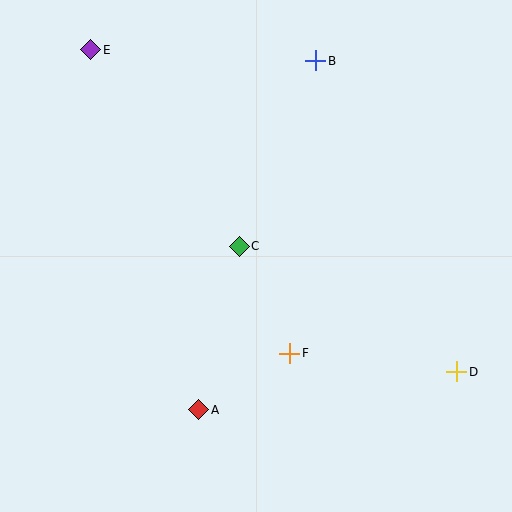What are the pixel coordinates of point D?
Point D is at (457, 372).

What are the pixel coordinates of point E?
Point E is at (91, 50).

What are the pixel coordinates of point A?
Point A is at (199, 410).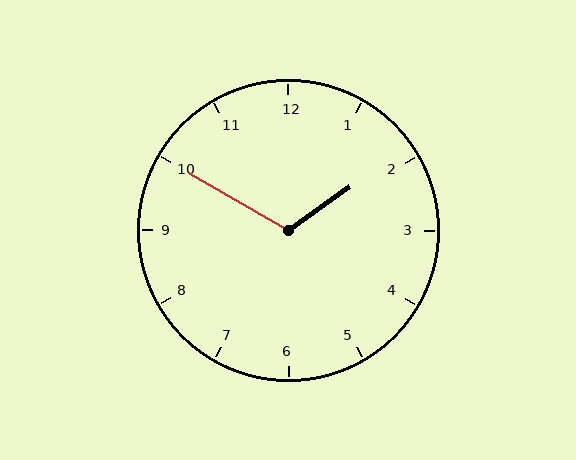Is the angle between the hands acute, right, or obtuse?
It is obtuse.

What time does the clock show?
1:50.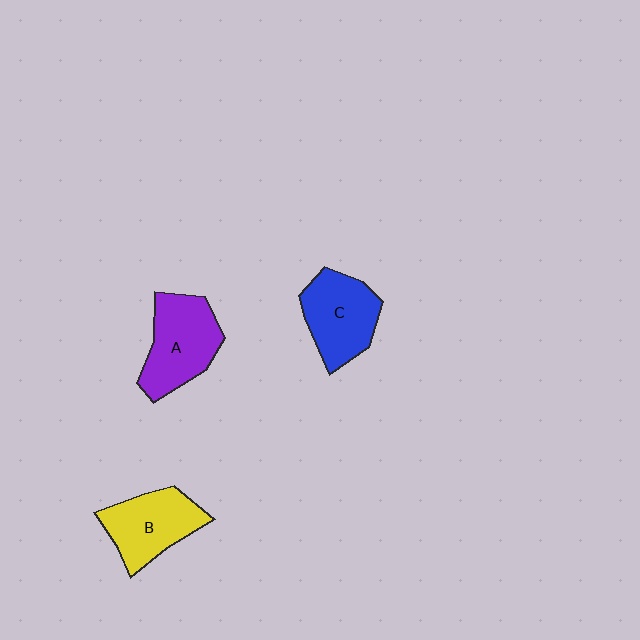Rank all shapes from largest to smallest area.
From largest to smallest: A (purple), C (blue), B (yellow).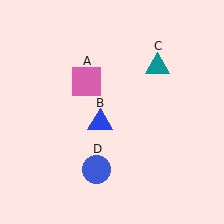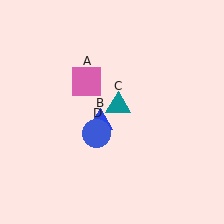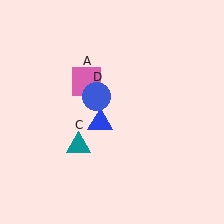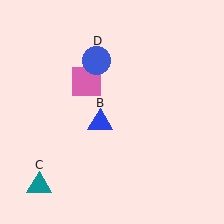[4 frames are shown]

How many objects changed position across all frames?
2 objects changed position: teal triangle (object C), blue circle (object D).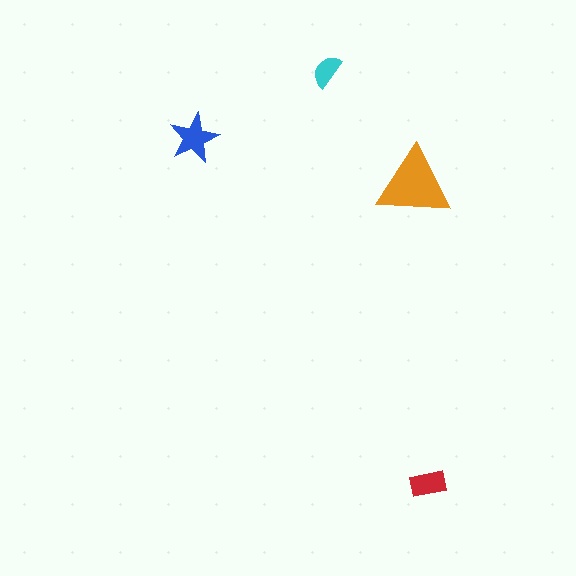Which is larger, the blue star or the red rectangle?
The blue star.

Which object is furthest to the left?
The blue star is leftmost.